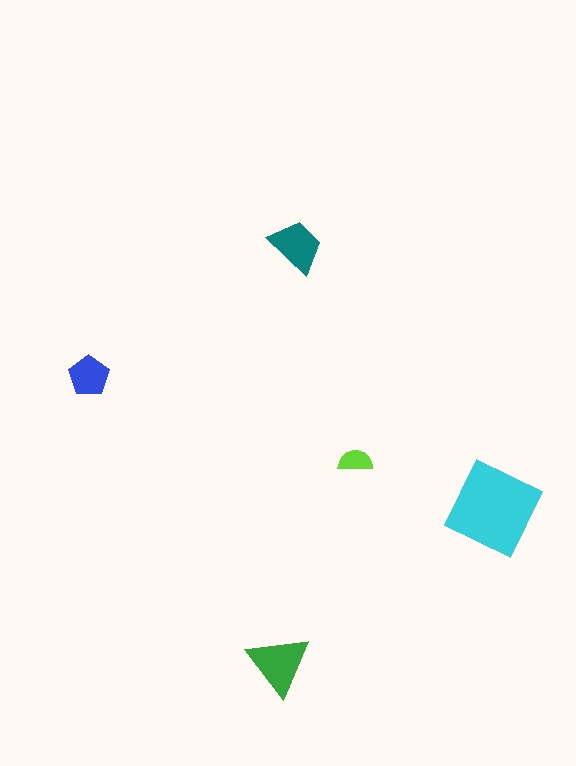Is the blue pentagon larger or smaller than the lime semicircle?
Larger.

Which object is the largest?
The cyan square.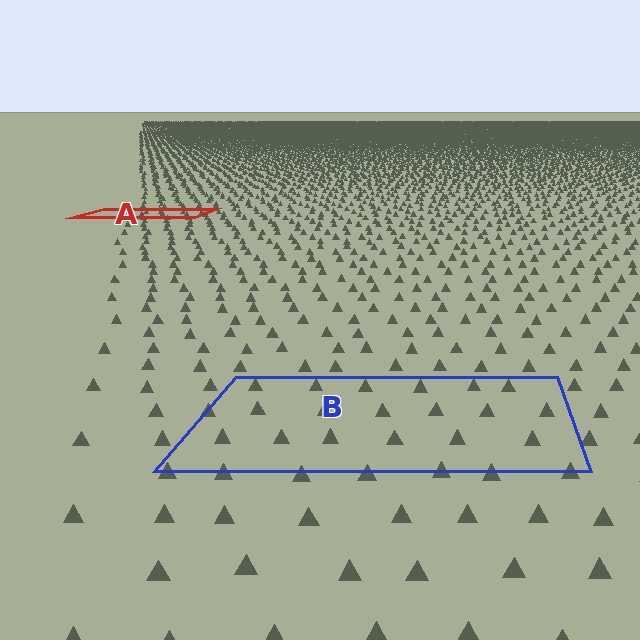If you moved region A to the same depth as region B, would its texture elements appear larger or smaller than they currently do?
They would appear larger. At a closer depth, the same texture elements are projected at a bigger on-screen size.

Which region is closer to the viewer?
Region B is closer. The texture elements there are larger and more spread out.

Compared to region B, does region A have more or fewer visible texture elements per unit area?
Region A has more texture elements per unit area — they are packed more densely because it is farther away.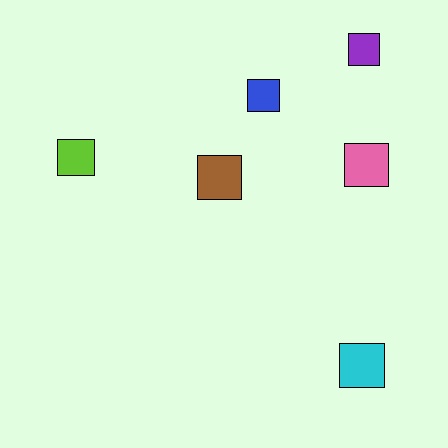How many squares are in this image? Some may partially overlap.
There are 6 squares.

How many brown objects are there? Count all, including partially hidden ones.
There is 1 brown object.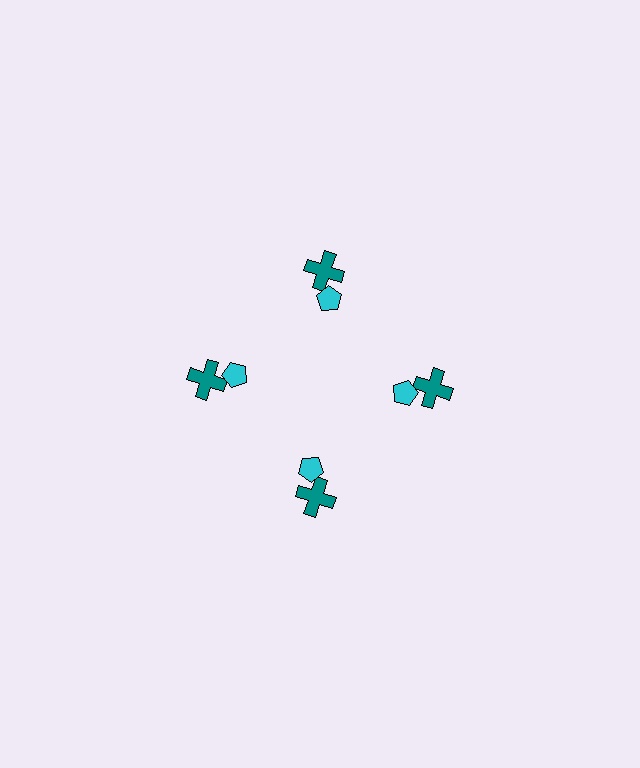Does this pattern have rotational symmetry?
Yes, this pattern has 4-fold rotational symmetry. It looks the same after rotating 90 degrees around the center.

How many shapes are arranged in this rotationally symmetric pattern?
There are 8 shapes, arranged in 4 groups of 2.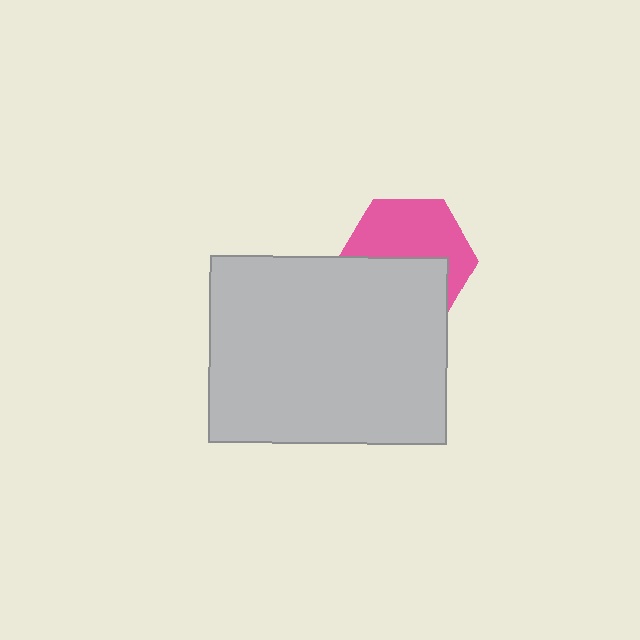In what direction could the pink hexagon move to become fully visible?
The pink hexagon could move up. That would shift it out from behind the light gray rectangle entirely.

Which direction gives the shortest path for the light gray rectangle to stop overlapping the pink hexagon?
Moving down gives the shortest separation.